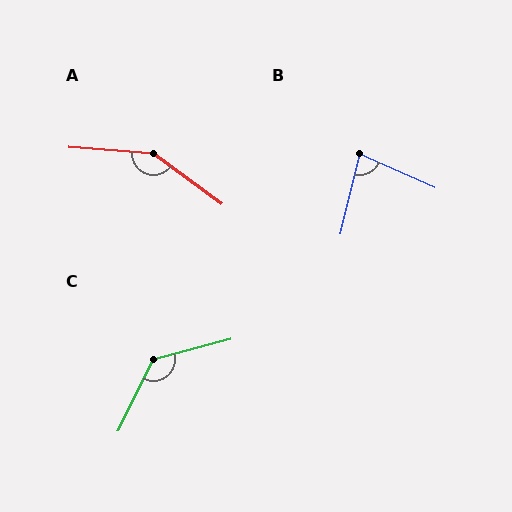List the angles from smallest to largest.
B (79°), C (131°), A (148°).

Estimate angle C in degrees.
Approximately 131 degrees.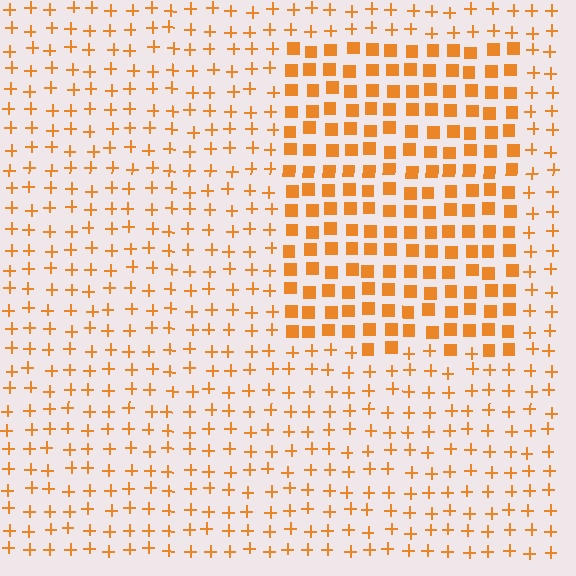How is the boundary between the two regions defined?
The boundary is defined by a change in element shape: squares inside vs. plus signs outside. All elements share the same color and spacing.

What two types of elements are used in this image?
The image uses squares inside the rectangle region and plus signs outside it.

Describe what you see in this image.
The image is filled with small orange elements arranged in a uniform grid. A rectangle-shaped region contains squares, while the surrounding area contains plus signs. The boundary is defined purely by the change in element shape.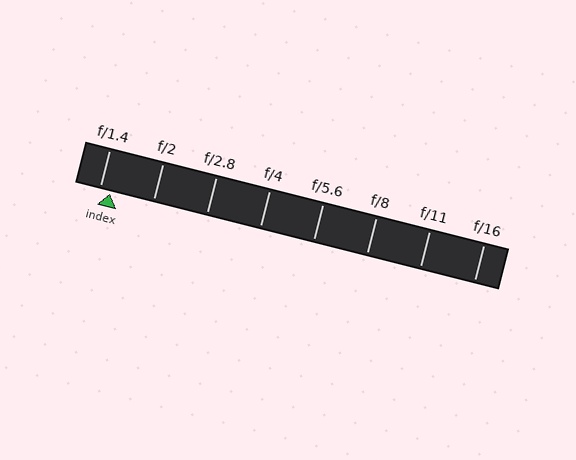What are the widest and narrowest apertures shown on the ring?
The widest aperture shown is f/1.4 and the narrowest is f/16.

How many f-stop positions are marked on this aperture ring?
There are 8 f-stop positions marked.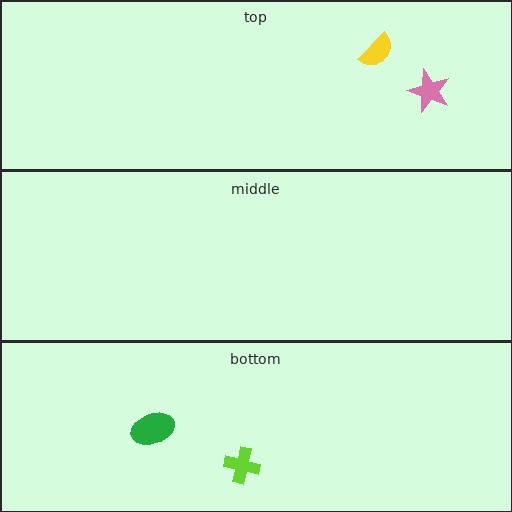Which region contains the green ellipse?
The bottom region.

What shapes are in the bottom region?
The green ellipse, the lime cross.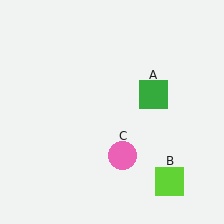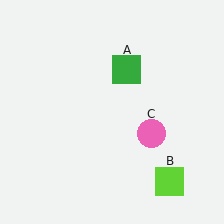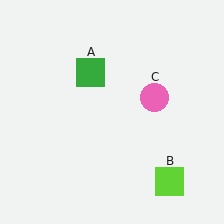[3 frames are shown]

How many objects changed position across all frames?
2 objects changed position: green square (object A), pink circle (object C).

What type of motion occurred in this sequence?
The green square (object A), pink circle (object C) rotated counterclockwise around the center of the scene.